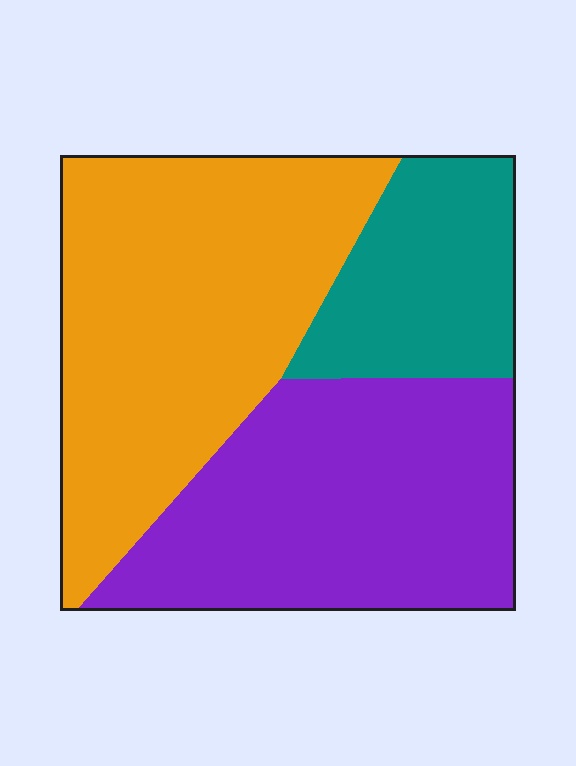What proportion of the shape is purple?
Purple covers around 40% of the shape.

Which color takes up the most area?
Orange, at roughly 45%.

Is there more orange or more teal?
Orange.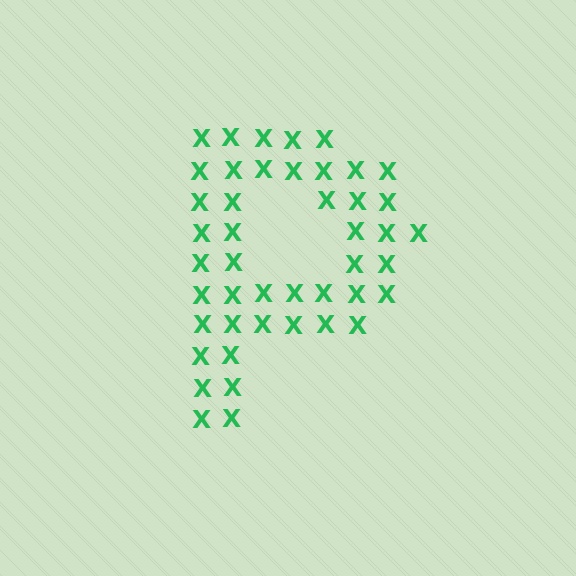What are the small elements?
The small elements are letter X's.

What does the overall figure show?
The overall figure shows the letter P.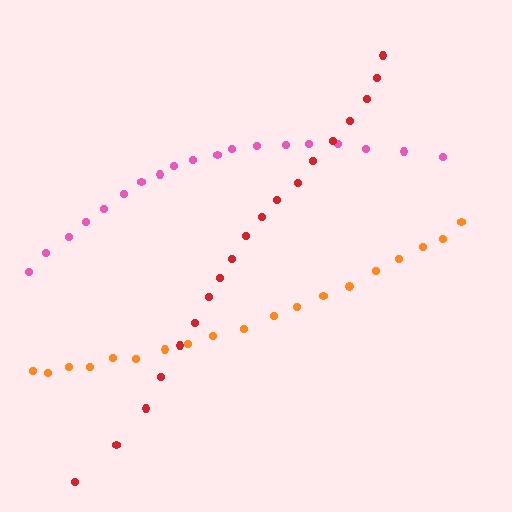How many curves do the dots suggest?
There are 3 distinct paths.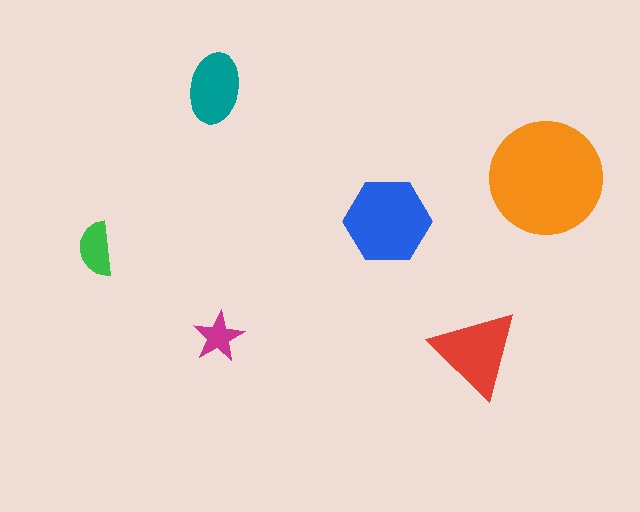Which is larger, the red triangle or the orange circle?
The orange circle.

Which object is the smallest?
The magenta star.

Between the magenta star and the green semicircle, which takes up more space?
The green semicircle.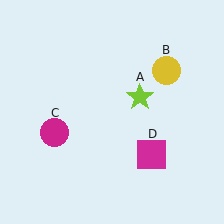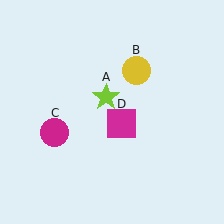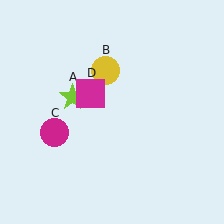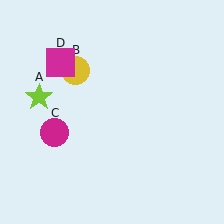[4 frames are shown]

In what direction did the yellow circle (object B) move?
The yellow circle (object B) moved left.